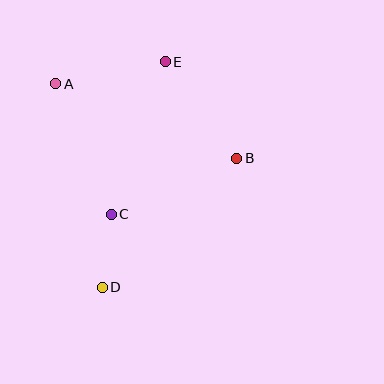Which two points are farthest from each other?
Points D and E are farthest from each other.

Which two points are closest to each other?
Points C and D are closest to each other.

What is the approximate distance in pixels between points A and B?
The distance between A and B is approximately 195 pixels.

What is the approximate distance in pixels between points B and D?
The distance between B and D is approximately 187 pixels.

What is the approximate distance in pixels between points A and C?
The distance between A and C is approximately 142 pixels.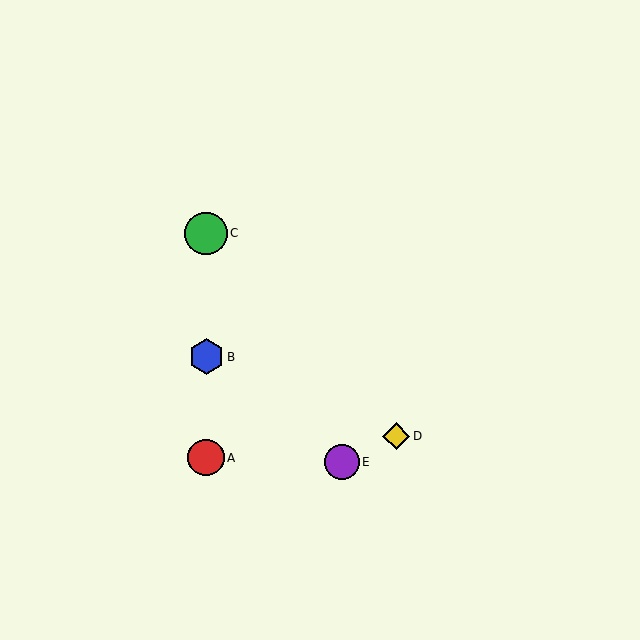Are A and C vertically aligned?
Yes, both are at x≈206.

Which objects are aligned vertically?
Objects A, B, C are aligned vertically.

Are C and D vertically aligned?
No, C is at x≈206 and D is at x≈396.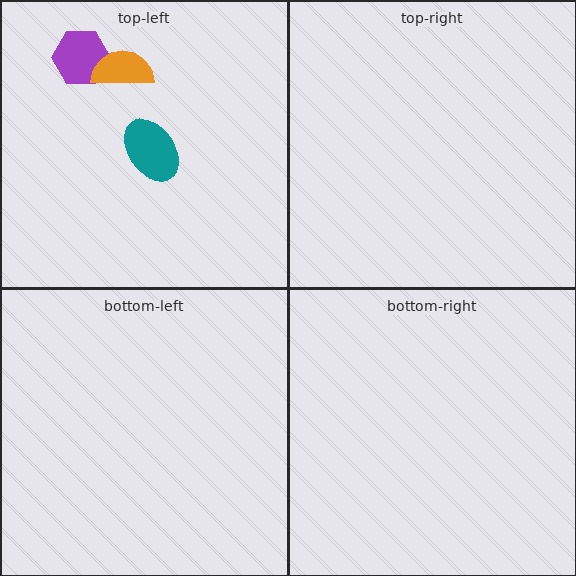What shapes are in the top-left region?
The purple hexagon, the orange semicircle, the teal ellipse.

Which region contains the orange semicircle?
The top-left region.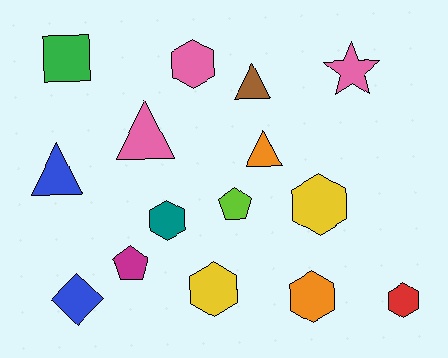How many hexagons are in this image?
There are 6 hexagons.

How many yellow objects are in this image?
There are 2 yellow objects.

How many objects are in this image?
There are 15 objects.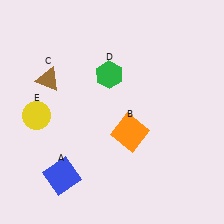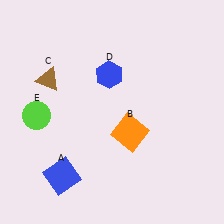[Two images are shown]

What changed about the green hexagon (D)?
In Image 1, D is green. In Image 2, it changed to blue.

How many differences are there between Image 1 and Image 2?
There are 2 differences between the two images.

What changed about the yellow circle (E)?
In Image 1, E is yellow. In Image 2, it changed to lime.